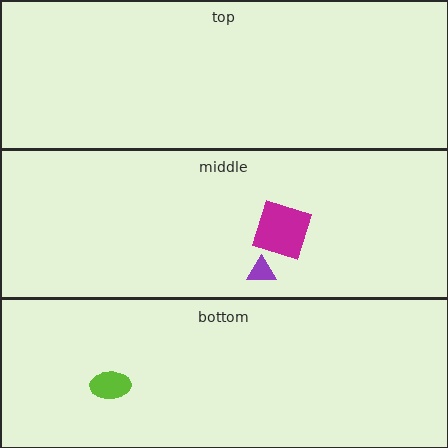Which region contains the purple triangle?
The middle region.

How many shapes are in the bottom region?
1.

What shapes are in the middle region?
The magenta square, the purple triangle.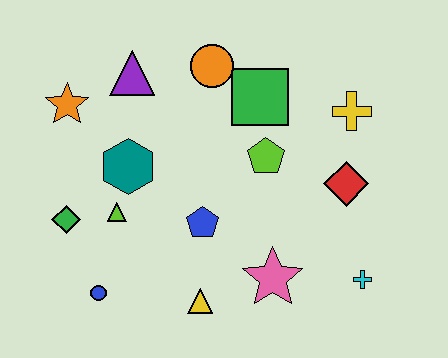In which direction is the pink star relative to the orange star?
The pink star is to the right of the orange star.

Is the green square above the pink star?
Yes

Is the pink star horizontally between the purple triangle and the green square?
No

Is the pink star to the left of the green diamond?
No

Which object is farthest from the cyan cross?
The orange star is farthest from the cyan cross.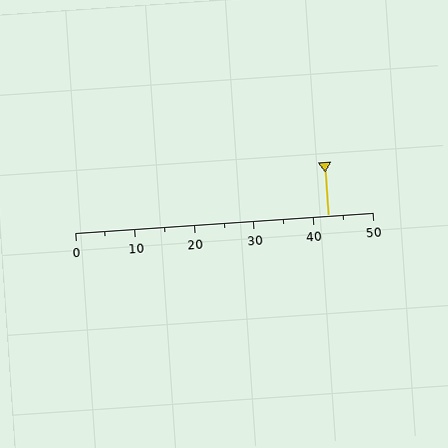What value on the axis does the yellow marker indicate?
The marker indicates approximately 42.5.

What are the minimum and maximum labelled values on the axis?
The axis runs from 0 to 50.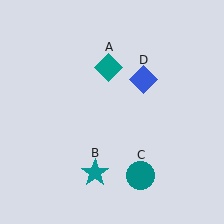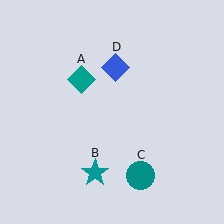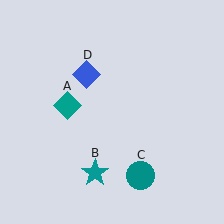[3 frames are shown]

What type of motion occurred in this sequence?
The teal diamond (object A), blue diamond (object D) rotated counterclockwise around the center of the scene.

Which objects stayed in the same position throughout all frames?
Teal star (object B) and teal circle (object C) remained stationary.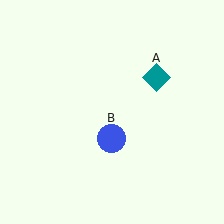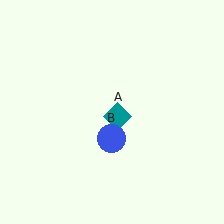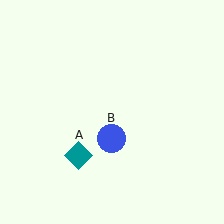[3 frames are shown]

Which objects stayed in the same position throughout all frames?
Blue circle (object B) remained stationary.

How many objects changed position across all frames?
1 object changed position: teal diamond (object A).